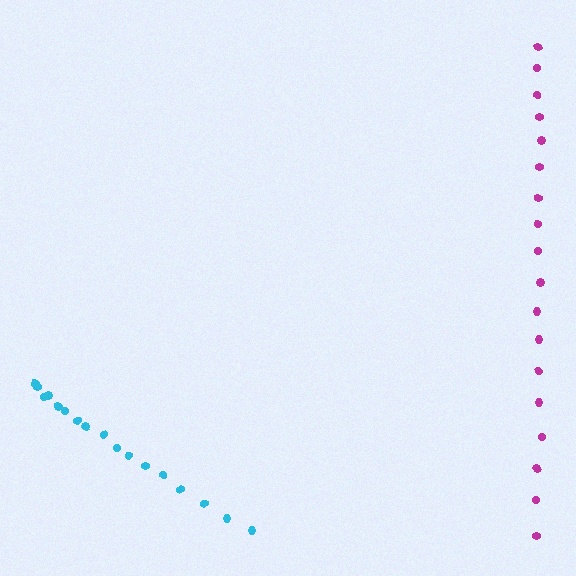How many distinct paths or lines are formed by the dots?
There are 2 distinct paths.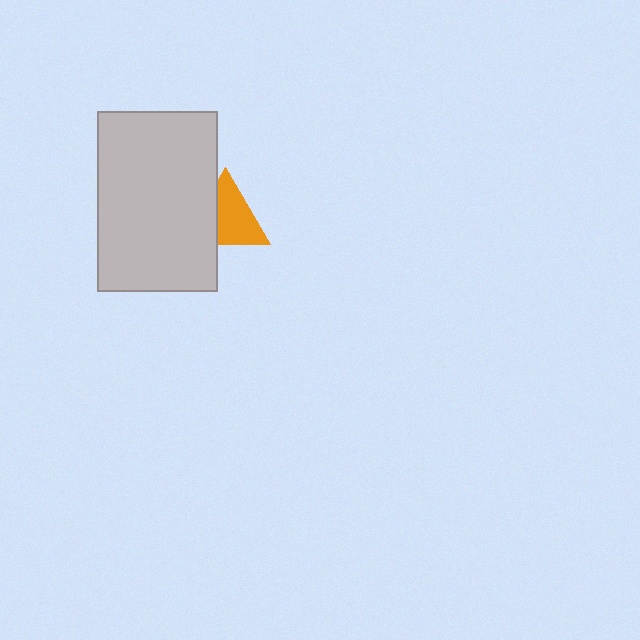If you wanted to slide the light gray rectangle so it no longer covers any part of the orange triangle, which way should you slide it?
Slide it left — that is the most direct way to separate the two shapes.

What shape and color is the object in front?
The object in front is a light gray rectangle.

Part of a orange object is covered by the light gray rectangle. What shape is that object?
It is a triangle.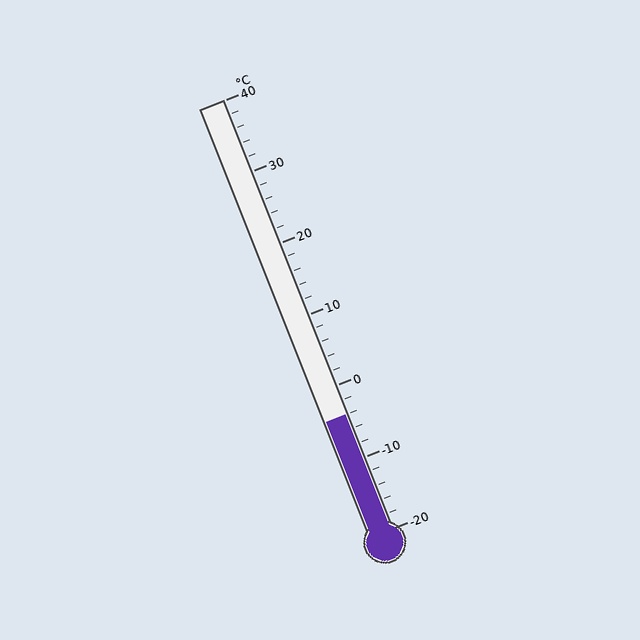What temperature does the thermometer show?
The thermometer shows approximately -4°C.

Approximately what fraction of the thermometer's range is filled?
The thermometer is filled to approximately 25% of its range.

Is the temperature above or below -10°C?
The temperature is above -10°C.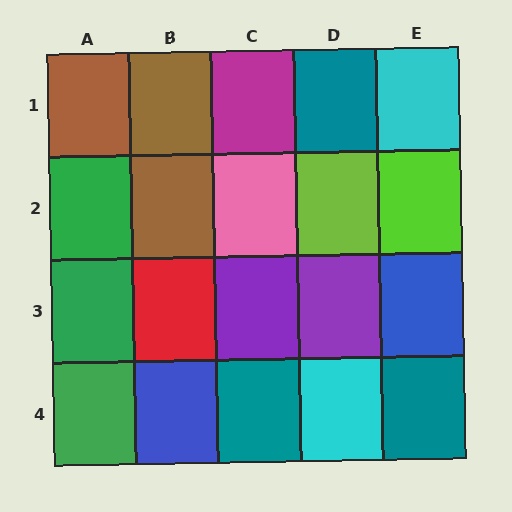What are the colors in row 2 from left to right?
Green, brown, pink, lime, lime.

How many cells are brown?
3 cells are brown.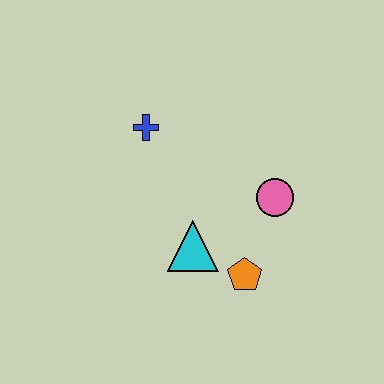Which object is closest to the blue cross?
The cyan triangle is closest to the blue cross.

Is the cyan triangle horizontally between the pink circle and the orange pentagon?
No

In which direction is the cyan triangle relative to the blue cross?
The cyan triangle is below the blue cross.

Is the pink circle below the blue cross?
Yes